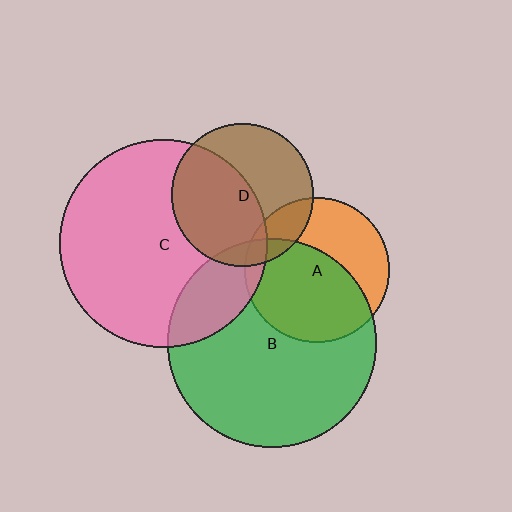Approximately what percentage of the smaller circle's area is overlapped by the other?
Approximately 50%.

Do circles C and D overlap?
Yes.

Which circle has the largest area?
Circle B (green).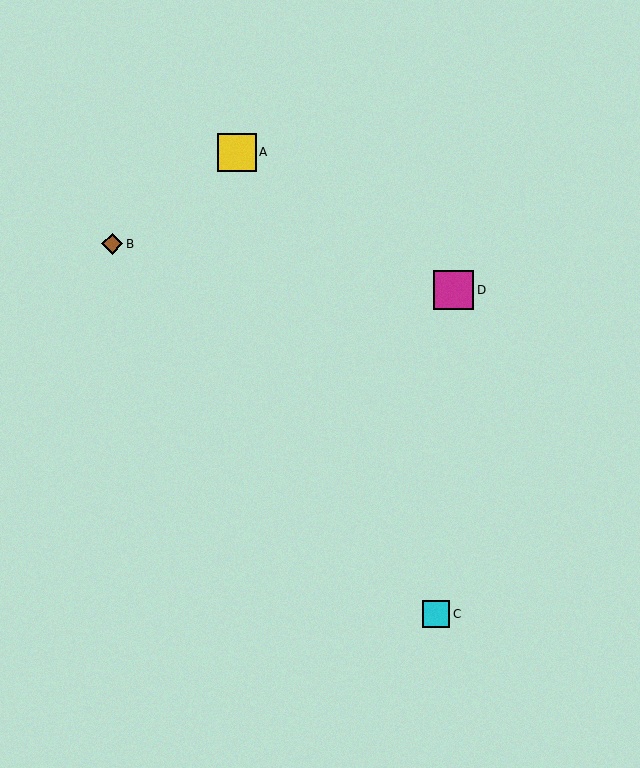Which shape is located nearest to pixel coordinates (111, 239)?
The brown diamond (labeled B) at (112, 244) is nearest to that location.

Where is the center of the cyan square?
The center of the cyan square is at (436, 614).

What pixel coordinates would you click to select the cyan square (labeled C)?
Click at (436, 614) to select the cyan square C.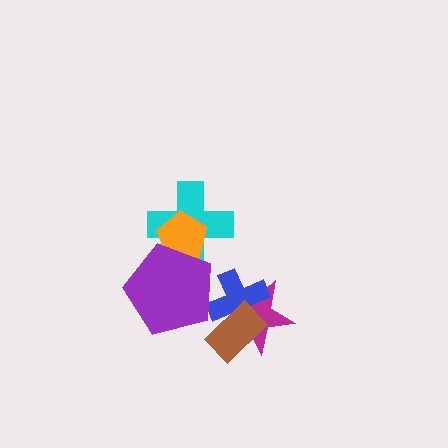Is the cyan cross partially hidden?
Yes, it is partially covered by another shape.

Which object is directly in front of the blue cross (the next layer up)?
The purple pentagon is directly in front of the blue cross.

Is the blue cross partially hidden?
Yes, it is partially covered by another shape.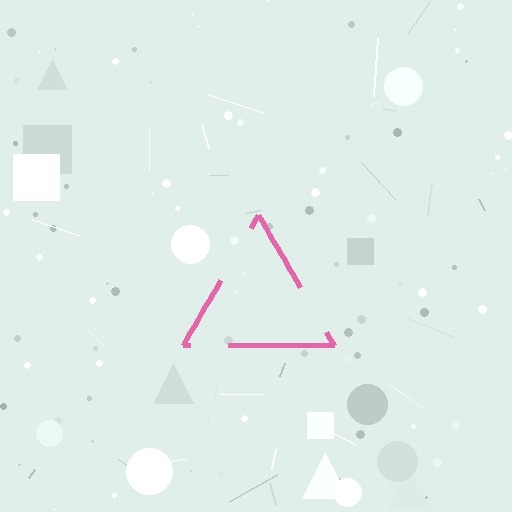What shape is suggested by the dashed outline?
The dashed outline suggests a triangle.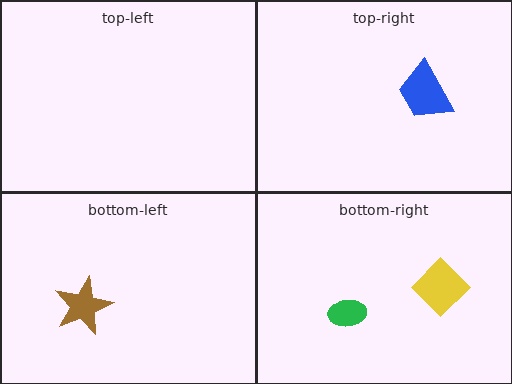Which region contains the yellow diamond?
The bottom-right region.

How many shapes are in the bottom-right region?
2.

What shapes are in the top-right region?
The blue trapezoid.